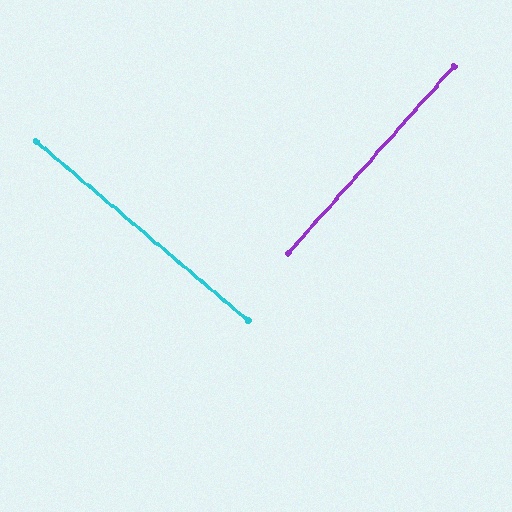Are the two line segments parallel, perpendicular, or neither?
Perpendicular — they meet at approximately 89°.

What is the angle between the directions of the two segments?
Approximately 89 degrees.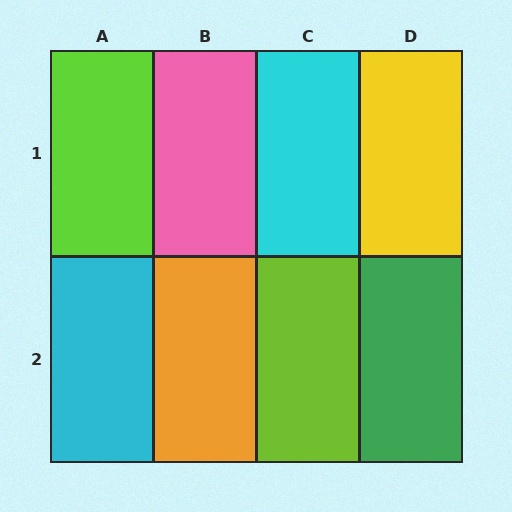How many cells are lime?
2 cells are lime.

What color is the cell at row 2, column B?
Orange.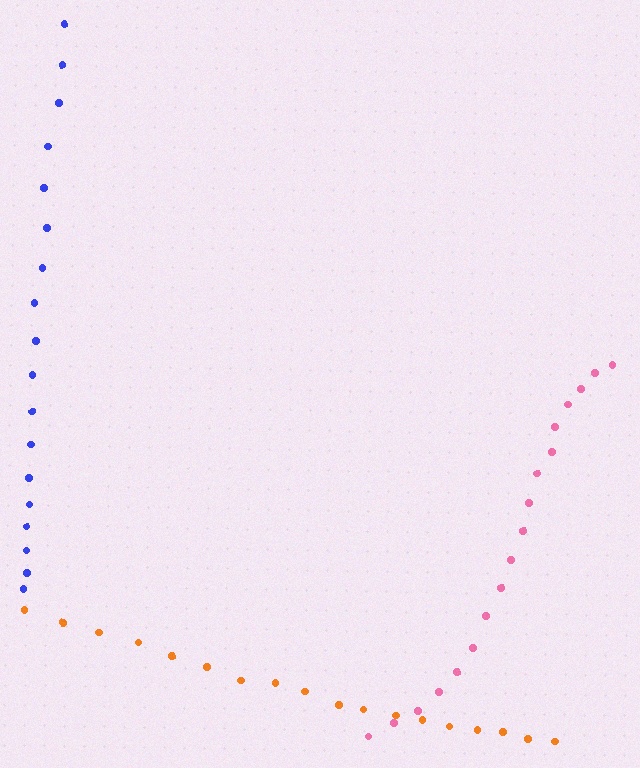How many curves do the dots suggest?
There are 3 distinct paths.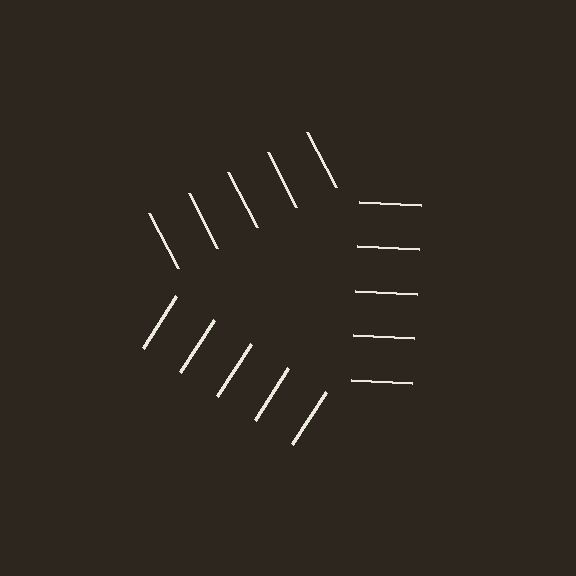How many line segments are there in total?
15 — 5 along each of the 3 edges.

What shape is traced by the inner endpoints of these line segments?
An illusory triangle — the line segments terminate on its edges but no continuous stroke is drawn.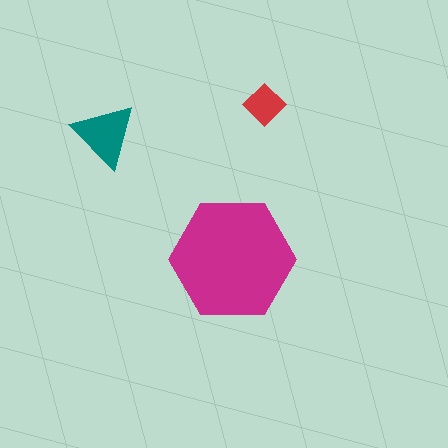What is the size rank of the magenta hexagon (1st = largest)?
1st.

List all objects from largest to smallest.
The magenta hexagon, the teal triangle, the red diamond.